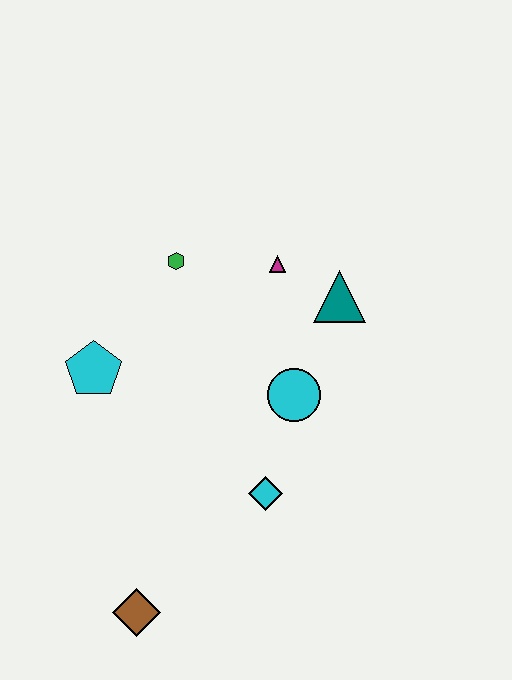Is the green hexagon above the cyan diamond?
Yes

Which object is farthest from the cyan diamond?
The green hexagon is farthest from the cyan diamond.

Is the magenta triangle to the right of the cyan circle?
No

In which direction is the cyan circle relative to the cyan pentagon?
The cyan circle is to the right of the cyan pentagon.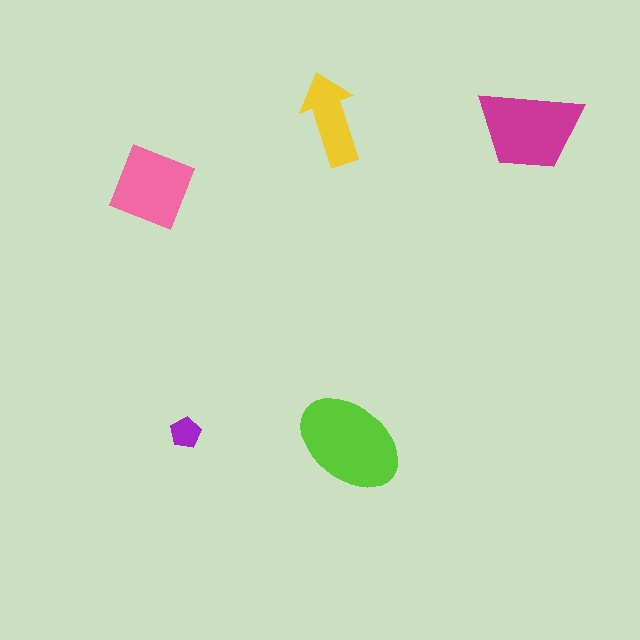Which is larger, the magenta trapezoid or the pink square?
The magenta trapezoid.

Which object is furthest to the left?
The pink square is leftmost.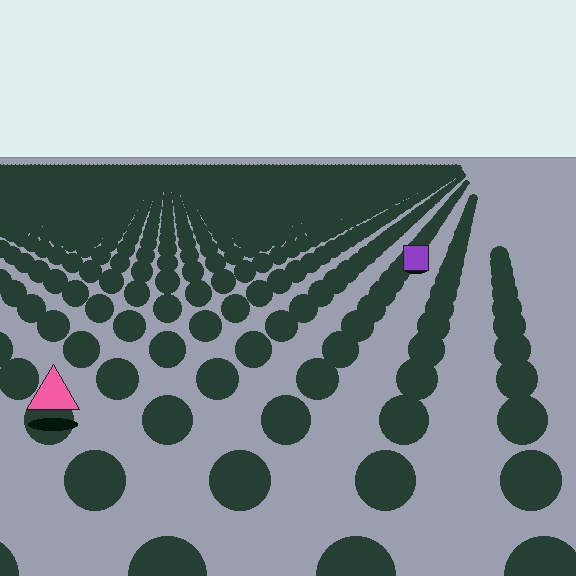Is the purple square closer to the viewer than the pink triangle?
No. The pink triangle is closer — you can tell from the texture gradient: the ground texture is coarser near it.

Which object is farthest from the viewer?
The purple square is farthest from the viewer. It appears smaller and the ground texture around it is denser.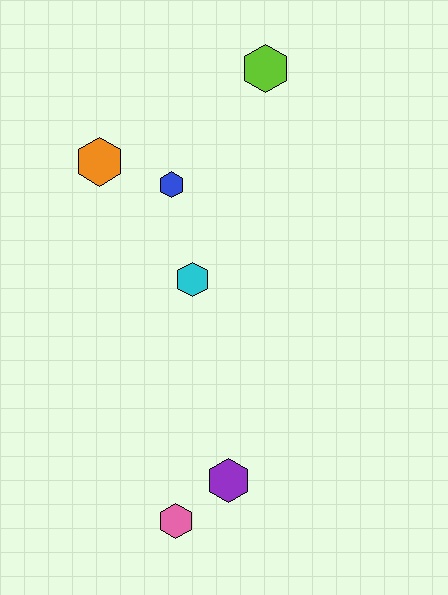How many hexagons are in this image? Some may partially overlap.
There are 6 hexagons.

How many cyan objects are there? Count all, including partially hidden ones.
There is 1 cyan object.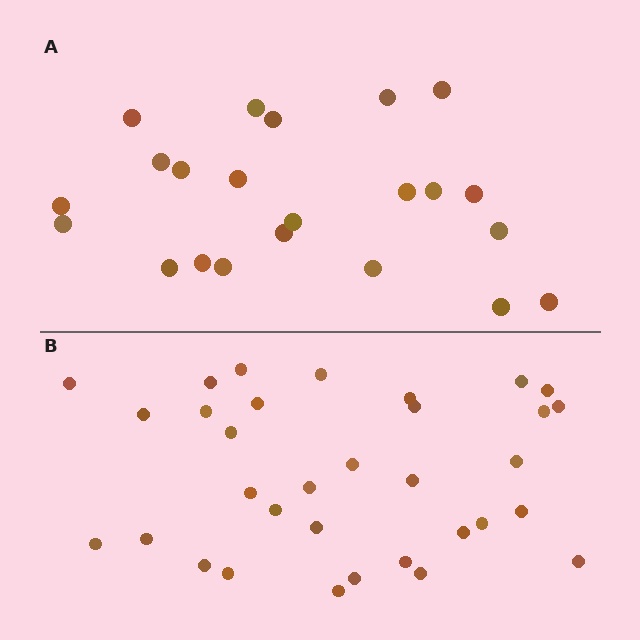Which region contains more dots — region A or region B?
Region B (the bottom region) has more dots.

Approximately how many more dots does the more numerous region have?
Region B has roughly 12 or so more dots than region A.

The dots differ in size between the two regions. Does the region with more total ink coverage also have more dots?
No. Region A has more total ink coverage because its dots are larger, but region B actually contains more individual dots. Total area can be misleading — the number of items is what matters here.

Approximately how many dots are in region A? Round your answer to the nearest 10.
About 20 dots. (The exact count is 22, which rounds to 20.)